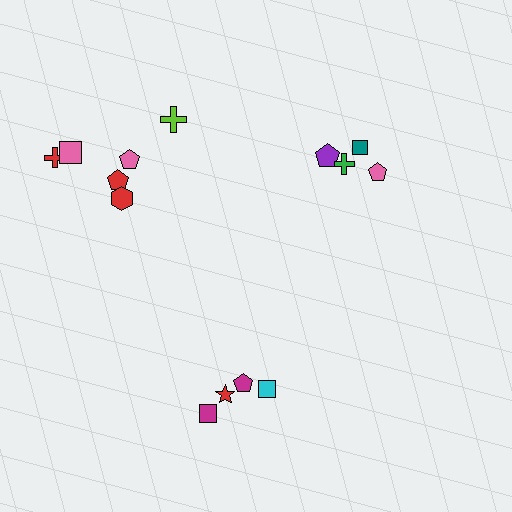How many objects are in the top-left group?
There are 6 objects.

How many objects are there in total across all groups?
There are 14 objects.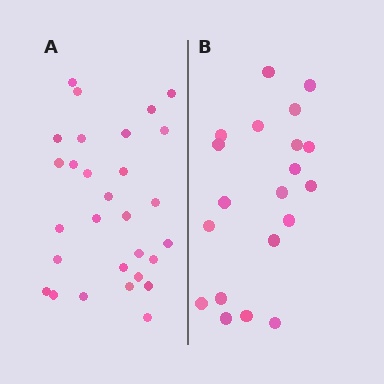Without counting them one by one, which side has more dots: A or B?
Region A (the left region) has more dots.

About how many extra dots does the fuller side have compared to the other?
Region A has roughly 8 or so more dots than region B.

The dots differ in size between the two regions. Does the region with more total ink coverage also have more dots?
No. Region B has more total ink coverage because its dots are larger, but region A actually contains more individual dots. Total area can be misleading — the number of items is what matters here.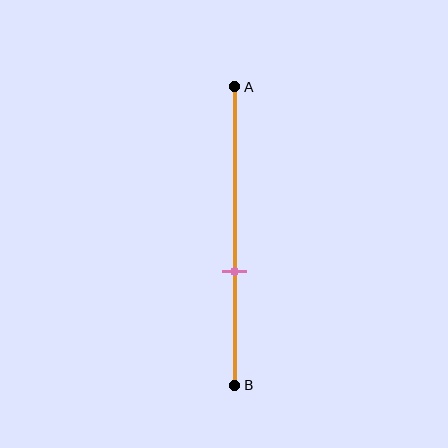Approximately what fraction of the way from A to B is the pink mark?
The pink mark is approximately 60% of the way from A to B.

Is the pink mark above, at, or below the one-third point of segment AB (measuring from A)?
The pink mark is below the one-third point of segment AB.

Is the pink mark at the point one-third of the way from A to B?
No, the mark is at about 60% from A, not at the 33% one-third point.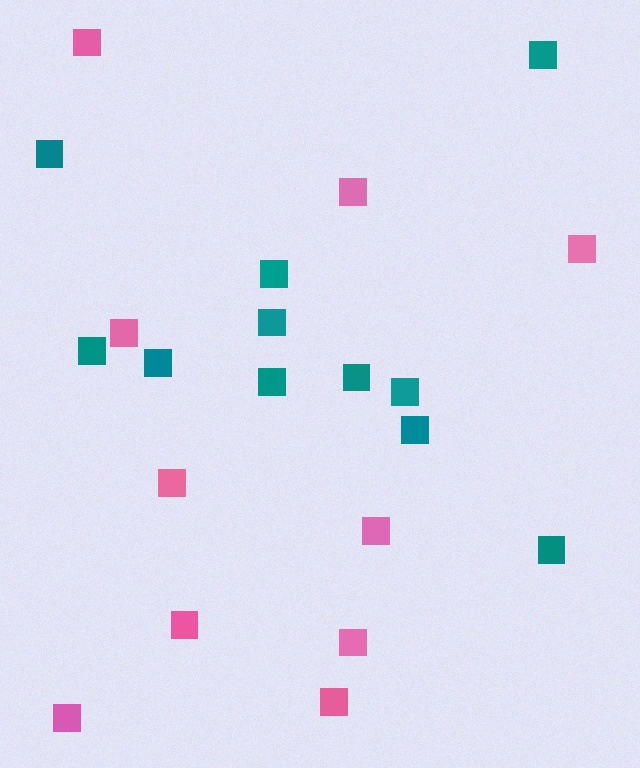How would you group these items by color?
There are 2 groups: one group of teal squares (11) and one group of pink squares (10).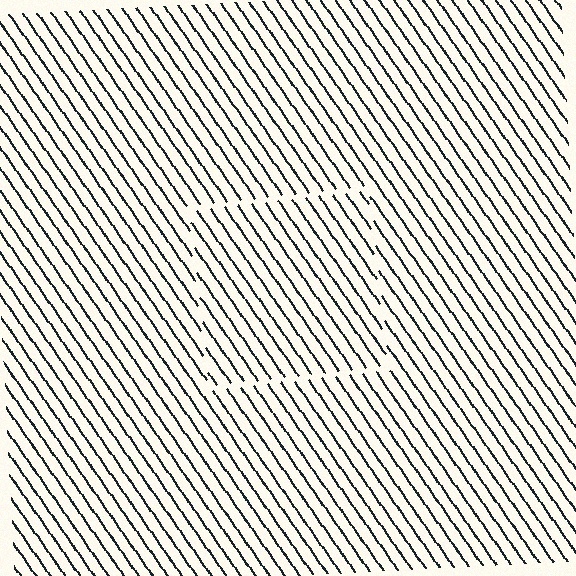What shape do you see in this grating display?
An illusory square. The interior of the shape contains the same grating, shifted by half a period — the contour is defined by the phase discontinuity where line-ends from the inner and outer gratings abut.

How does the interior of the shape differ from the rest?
The interior of the shape contains the same grating, shifted by half a period — the contour is defined by the phase discontinuity where line-ends from the inner and outer gratings abut.